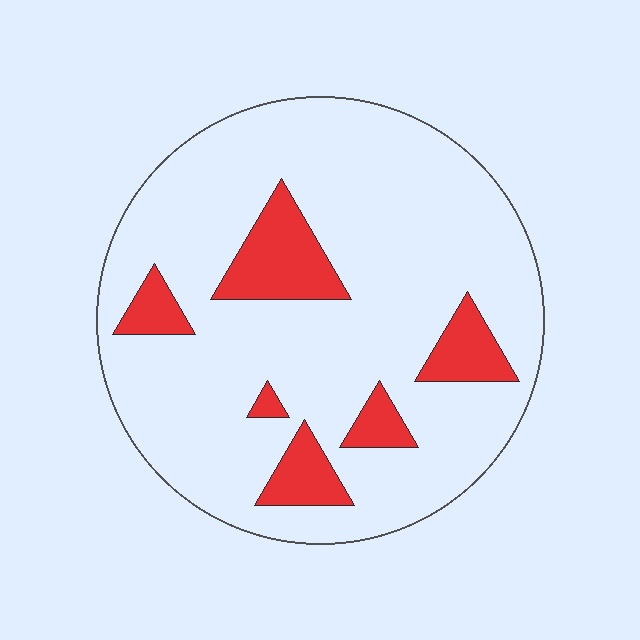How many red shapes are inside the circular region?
6.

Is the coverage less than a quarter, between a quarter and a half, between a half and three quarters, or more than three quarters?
Less than a quarter.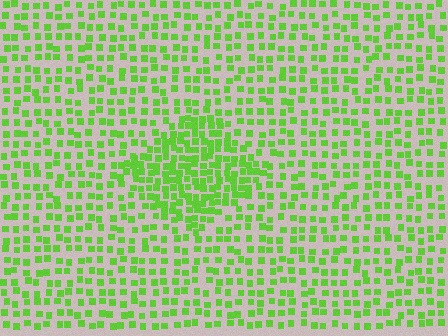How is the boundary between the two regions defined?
The boundary is defined by a change in element density (approximately 1.9x ratio). All elements are the same color, size, and shape.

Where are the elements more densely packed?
The elements are more densely packed inside the diamond boundary.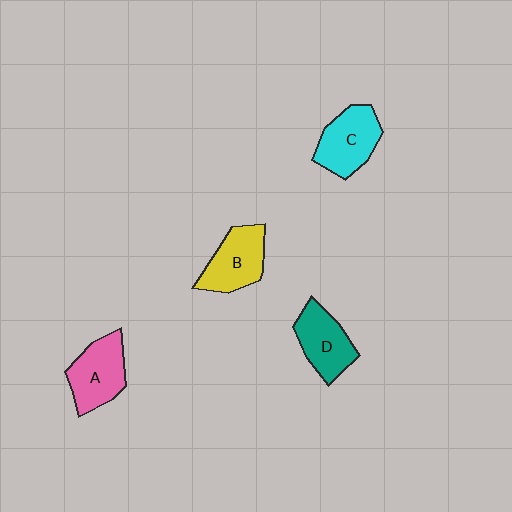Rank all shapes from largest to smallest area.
From largest to smallest: C (cyan), A (pink), B (yellow), D (teal).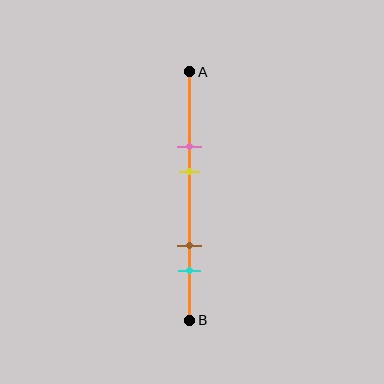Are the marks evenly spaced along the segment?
No, the marks are not evenly spaced.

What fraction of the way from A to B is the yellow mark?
The yellow mark is approximately 40% (0.4) of the way from A to B.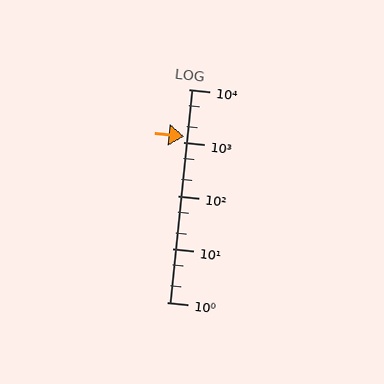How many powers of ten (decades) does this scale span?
The scale spans 4 decades, from 1 to 10000.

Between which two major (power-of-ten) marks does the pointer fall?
The pointer is between 1000 and 10000.